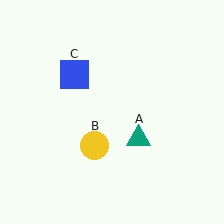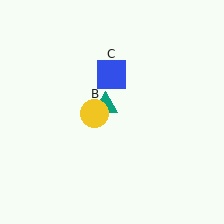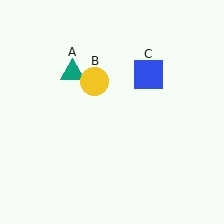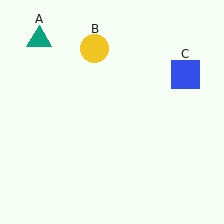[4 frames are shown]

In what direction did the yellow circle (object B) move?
The yellow circle (object B) moved up.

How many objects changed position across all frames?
3 objects changed position: teal triangle (object A), yellow circle (object B), blue square (object C).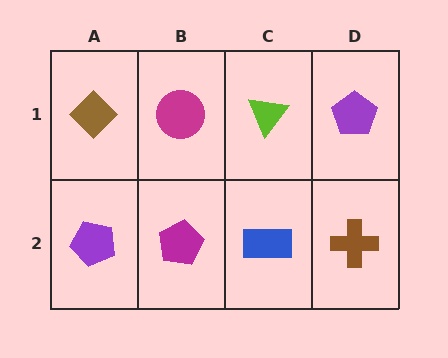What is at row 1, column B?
A magenta circle.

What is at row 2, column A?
A purple pentagon.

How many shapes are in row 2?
4 shapes.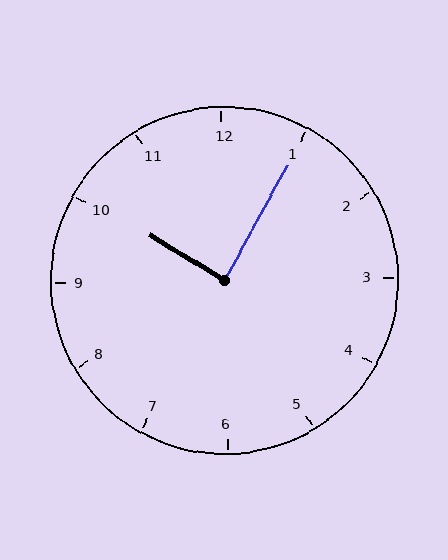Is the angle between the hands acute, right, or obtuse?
It is right.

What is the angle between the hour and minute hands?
Approximately 88 degrees.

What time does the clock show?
10:05.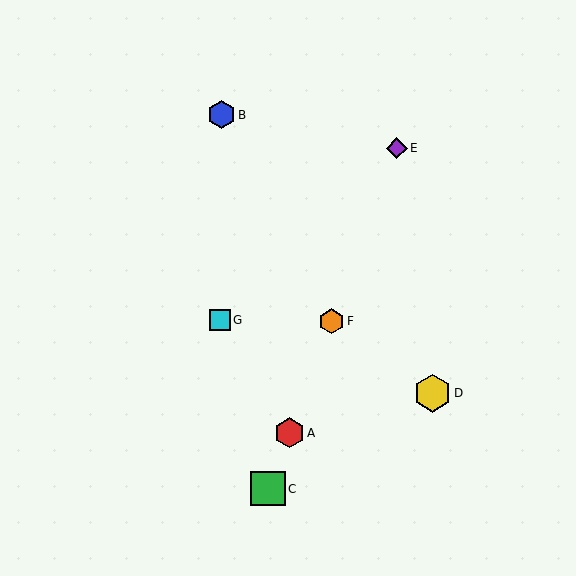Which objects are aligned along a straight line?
Objects A, C, E, F are aligned along a straight line.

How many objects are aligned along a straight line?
4 objects (A, C, E, F) are aligned along a straight line.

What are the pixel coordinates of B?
Object B is at (222, 115).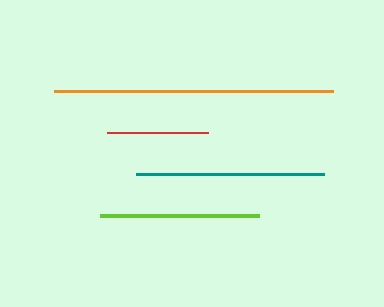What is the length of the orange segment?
The orange segment is approximately 279 pixels long.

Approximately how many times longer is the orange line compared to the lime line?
The orange line is approximately 1.8 times the length of the lime line.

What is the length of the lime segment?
The lime segment is approximately 158 pixels long.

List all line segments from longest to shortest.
From longest to shortest: orange, teal, lime, red.